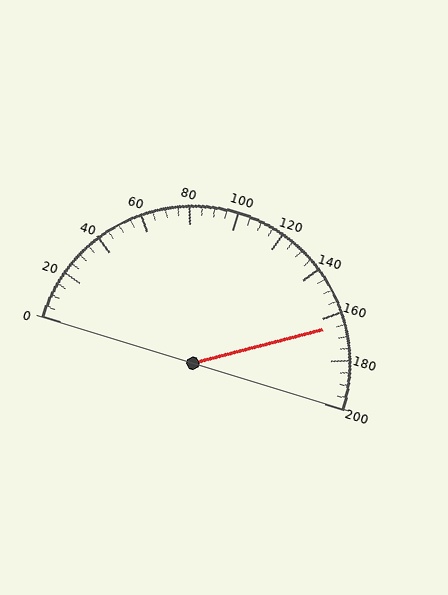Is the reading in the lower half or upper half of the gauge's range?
The reading is in the upper half of the range (0 to 200).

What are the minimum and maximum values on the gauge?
The gauge ranges from 0 to 200.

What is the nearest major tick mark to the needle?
The nearest major tick mark is 160.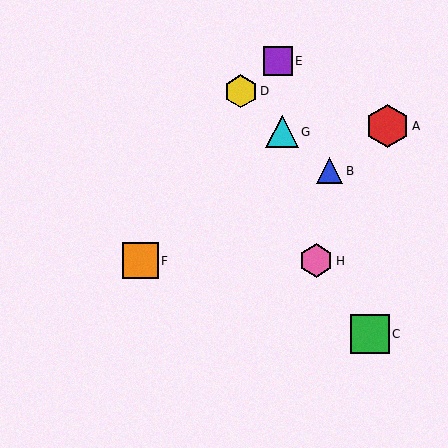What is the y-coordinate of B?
Object B is at y≈171.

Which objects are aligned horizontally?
Objects F, H are aligned horizontally.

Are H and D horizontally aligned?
No, H is at y≈260 and D is at y≈91.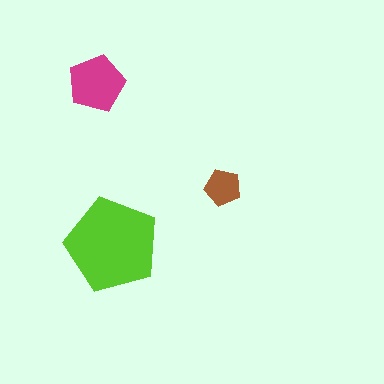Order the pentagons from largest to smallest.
the lime one, the magenta one, the brown one.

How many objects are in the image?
There are 3 objects in the image.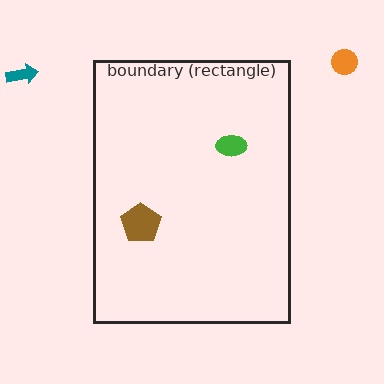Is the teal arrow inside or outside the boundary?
Outside.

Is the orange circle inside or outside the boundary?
Outside.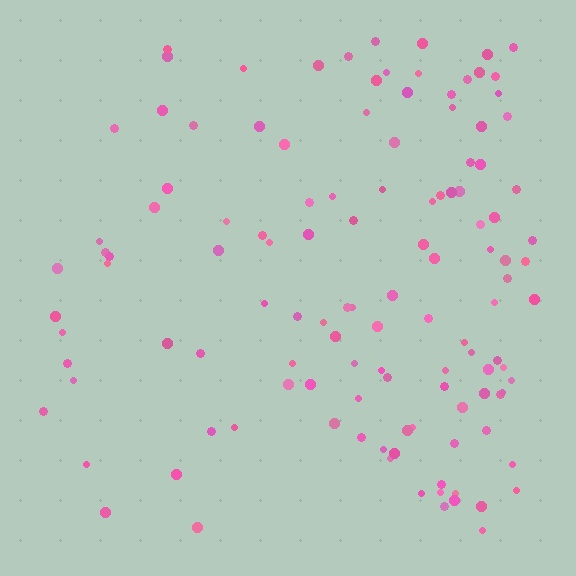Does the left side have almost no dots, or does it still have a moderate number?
Still a moderate number, just noticeably fewer than the right.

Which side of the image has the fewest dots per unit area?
The left.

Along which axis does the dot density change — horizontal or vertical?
Horizontal.